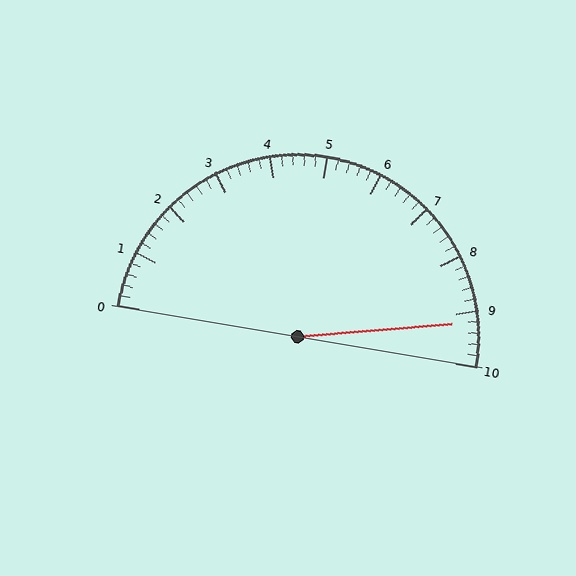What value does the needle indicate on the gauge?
The needle indicates approximately 9.2.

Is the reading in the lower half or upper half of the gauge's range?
The reading is in the upper half of the range (0 to 10).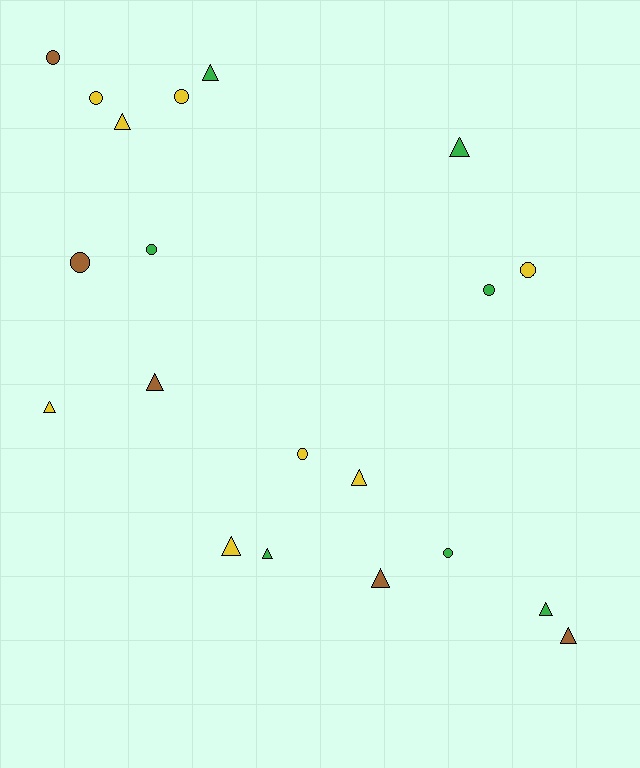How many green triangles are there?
There are 4 green triangles.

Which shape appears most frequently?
Triangle, with 11 objects.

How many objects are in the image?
There are 20 objects.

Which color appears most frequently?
Yellow, with 8 objects.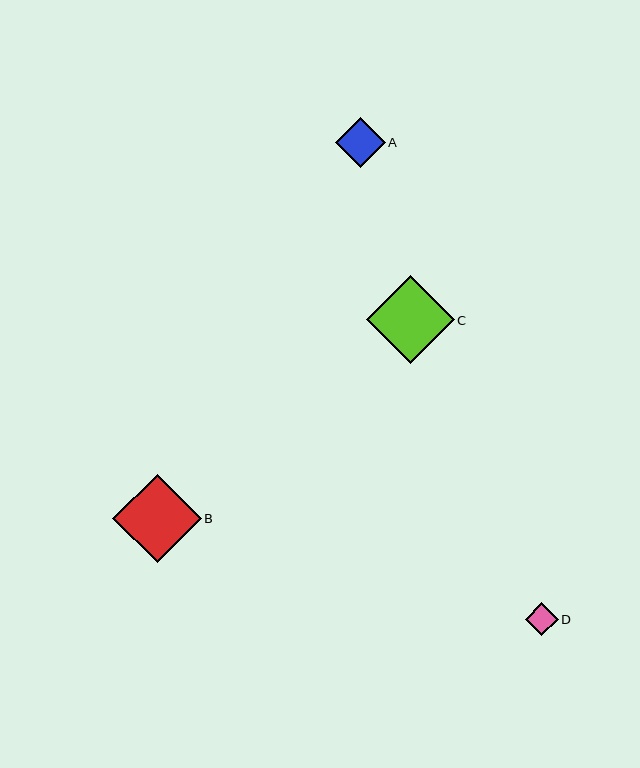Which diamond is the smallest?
Diamond D is the smallest with a size of approximately 33 pixels.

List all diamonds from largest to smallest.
From largest to smallest: B, C, A, D.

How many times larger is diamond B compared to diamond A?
Diamond B is approximately 1.8 times the size of diamond A.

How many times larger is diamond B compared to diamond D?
Diamond B is approximately 2.7 times the size of diamond D.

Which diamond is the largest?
Diamond B is the largest with a size of approximately 88 pixels.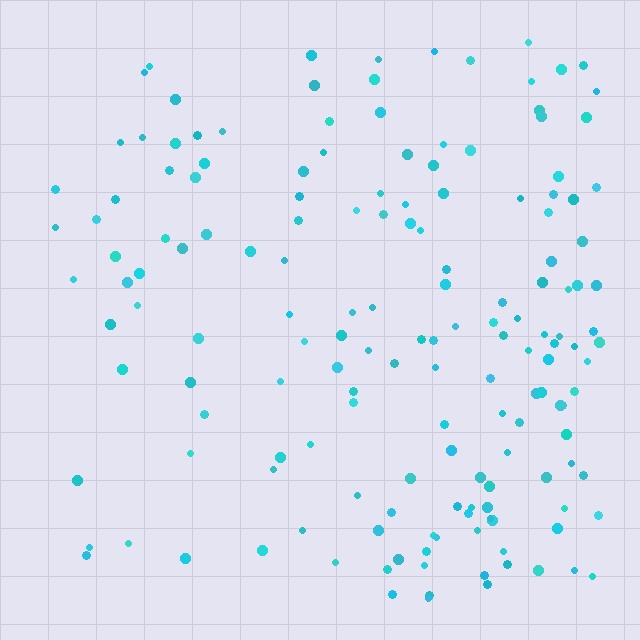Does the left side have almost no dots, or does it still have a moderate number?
Still a moderate number, just noticeably fewer than the right.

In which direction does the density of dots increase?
From left to right, with the right side densest.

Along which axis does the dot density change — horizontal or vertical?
Horizontal.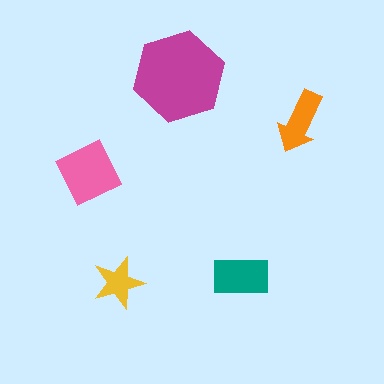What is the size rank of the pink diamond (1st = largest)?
2nd.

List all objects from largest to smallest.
The magenta hexagon, the pink diamond, the teal rectangle, the orange arrow, the yellow star.